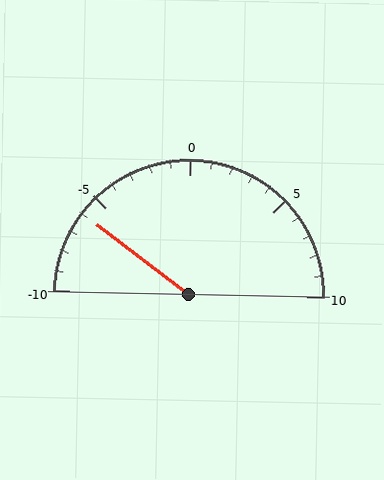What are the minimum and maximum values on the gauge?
The gauge ranges from -10 to 10.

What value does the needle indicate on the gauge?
The needle indicates approximately -6.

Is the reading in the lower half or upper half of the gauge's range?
The reading is in the lower half of the range (-10 to 10).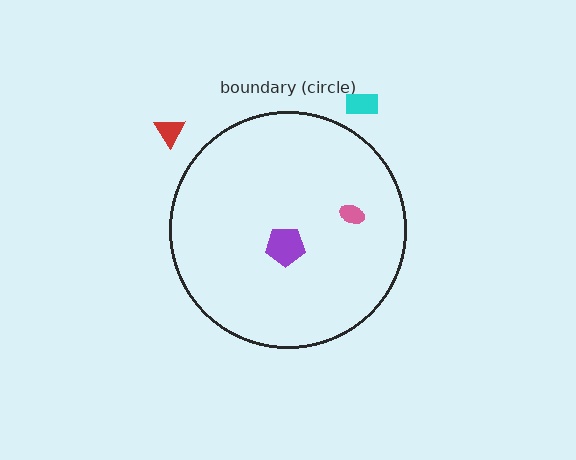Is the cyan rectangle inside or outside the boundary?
Outside.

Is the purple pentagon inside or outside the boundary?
Inside.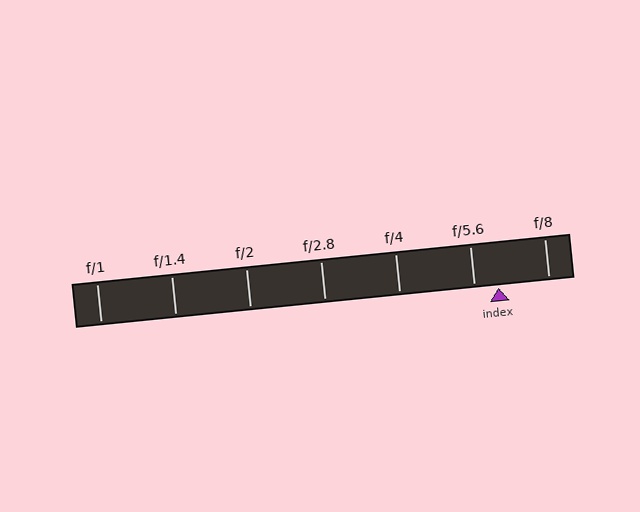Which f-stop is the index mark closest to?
The index mark is closest to f/5.6.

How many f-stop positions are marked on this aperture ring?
There are 7 f-stop positions marked.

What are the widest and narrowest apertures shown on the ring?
The widest aperture shown is f/1 and the narrowest is f/8.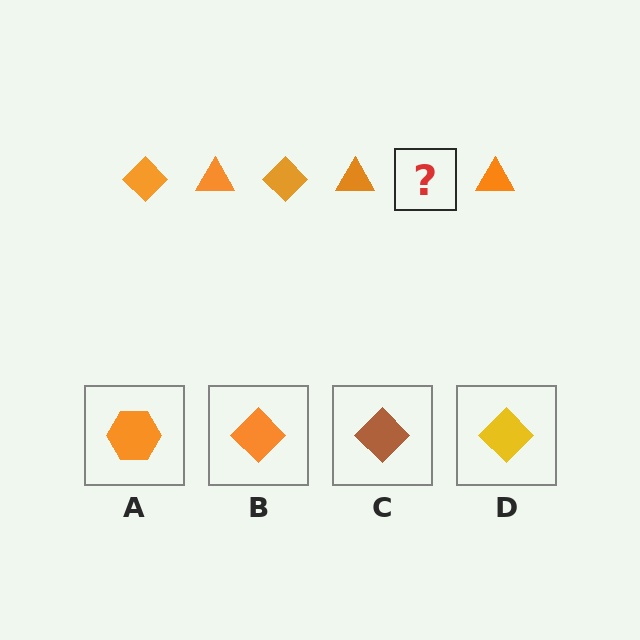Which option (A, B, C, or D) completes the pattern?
B.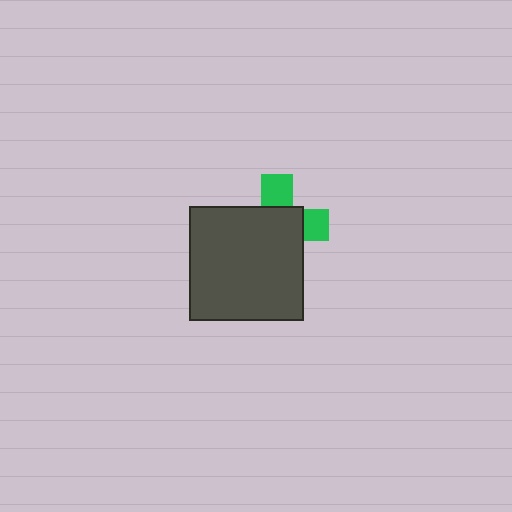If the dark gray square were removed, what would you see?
You would see the complete green cross.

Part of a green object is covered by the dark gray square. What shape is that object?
It is a cross.